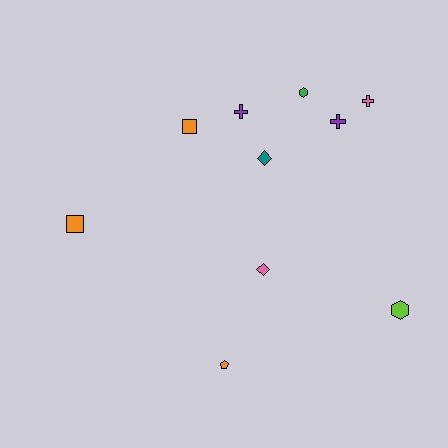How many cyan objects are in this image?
There are no cyan objects.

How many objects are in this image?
There are 10 objects.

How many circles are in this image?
There are no circles.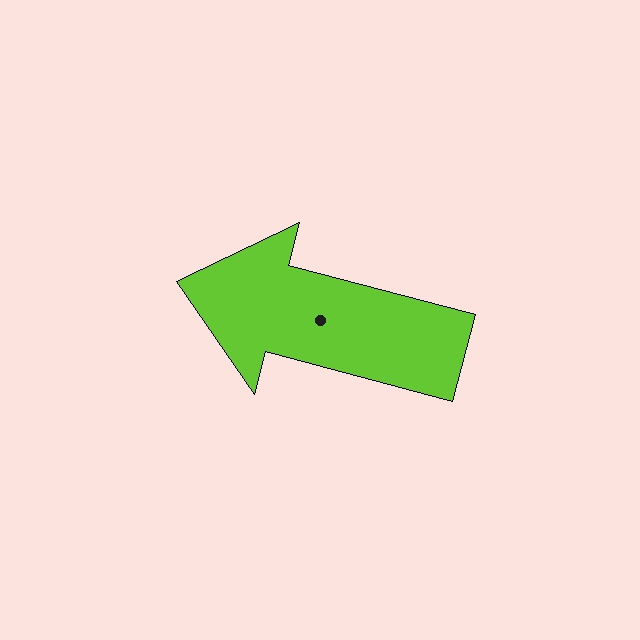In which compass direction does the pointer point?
West.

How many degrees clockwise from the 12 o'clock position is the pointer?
Approximately 285 degrees.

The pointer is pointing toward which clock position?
Roughly 9 o'clock.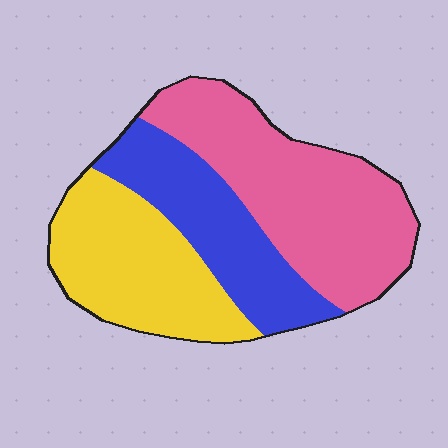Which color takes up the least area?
Blue, at roughly 25%.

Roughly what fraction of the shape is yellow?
Yellow covers about 30% of the shape.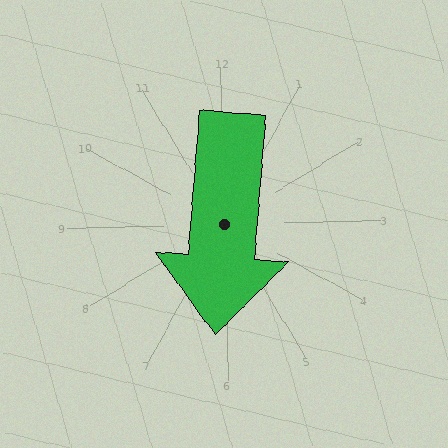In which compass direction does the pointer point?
South.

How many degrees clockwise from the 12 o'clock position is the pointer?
Approximately 186 degrees.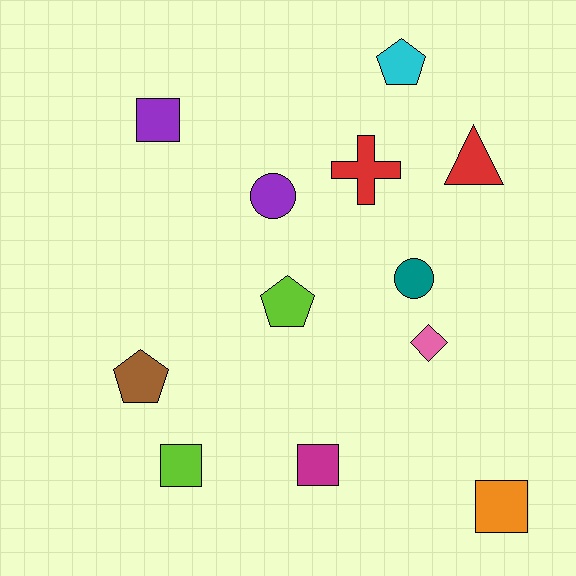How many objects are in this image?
There are 12 objects.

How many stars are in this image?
There are no stars.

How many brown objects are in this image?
There is 1 brown object.